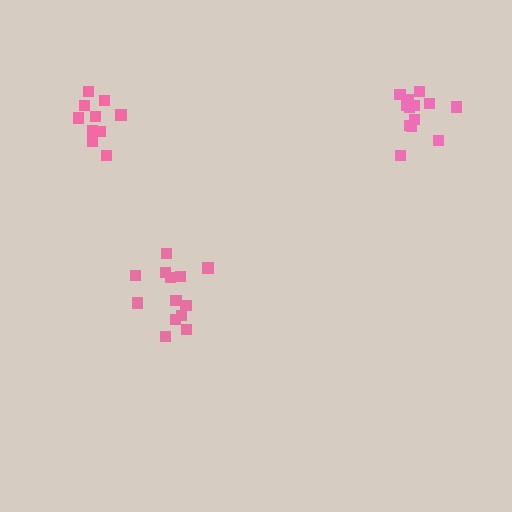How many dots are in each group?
Group 1: 13 dots, Group 2: 13 dots, Group 3: 10 dots (36 total).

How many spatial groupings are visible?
There are 3 spatial groupings.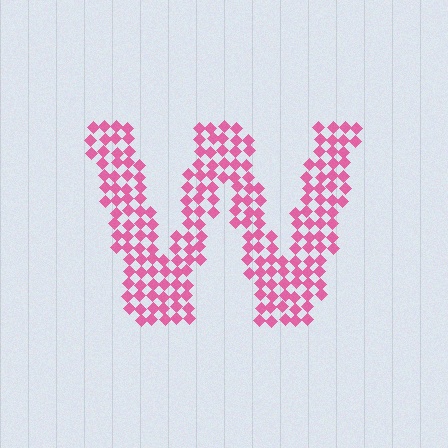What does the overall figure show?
The overall figure shows the letter W.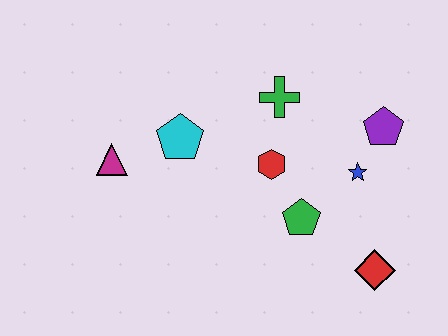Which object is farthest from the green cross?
The red diamond is farthest from the green cross.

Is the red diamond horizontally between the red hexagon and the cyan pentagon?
No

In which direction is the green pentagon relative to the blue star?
The green pentagon is to the left of the blue star.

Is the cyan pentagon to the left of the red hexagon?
Yes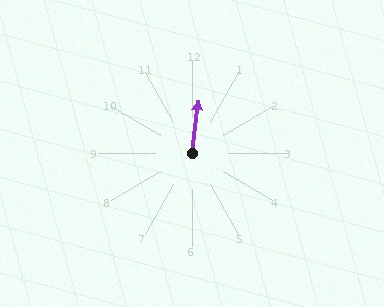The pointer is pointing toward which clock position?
Roughly 12 o'clock.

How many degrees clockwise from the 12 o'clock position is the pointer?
Approximately 7 degrees.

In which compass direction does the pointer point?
North.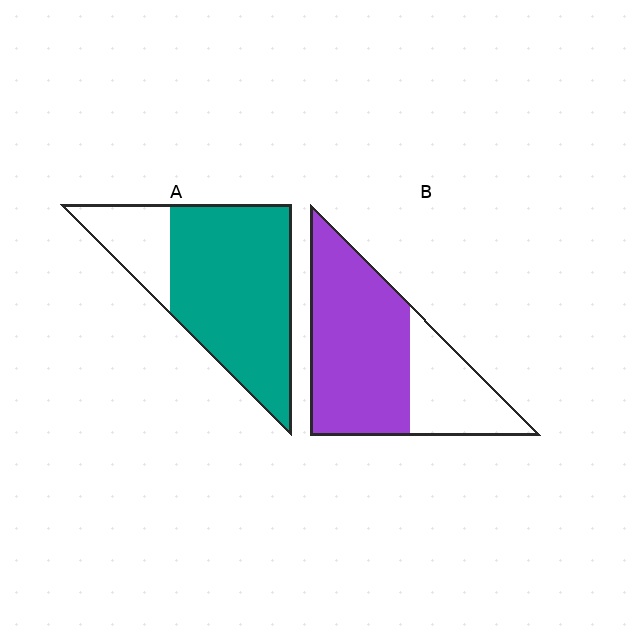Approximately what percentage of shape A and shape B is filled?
A is approximately 75% and B is approximately 70%.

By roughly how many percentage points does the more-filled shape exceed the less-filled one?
By roughly 10 percentage points (A over B).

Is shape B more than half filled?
Yes.